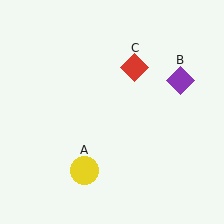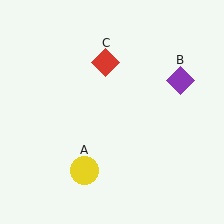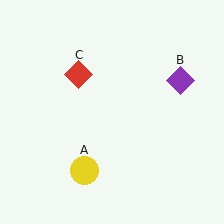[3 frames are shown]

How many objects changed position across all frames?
1 object changed position: red diamond (object C).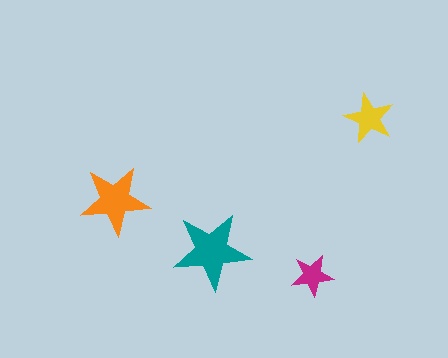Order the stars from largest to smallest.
the teal one, the orange one, the yellow one, the magenta one.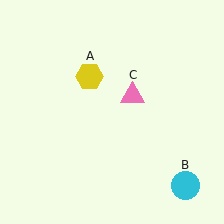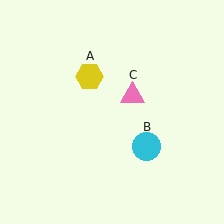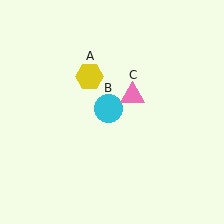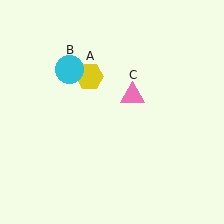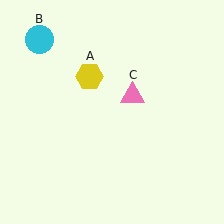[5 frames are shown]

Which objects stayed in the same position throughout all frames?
Yellow hexagon (object A) and pink triangle (object C) remained stationary.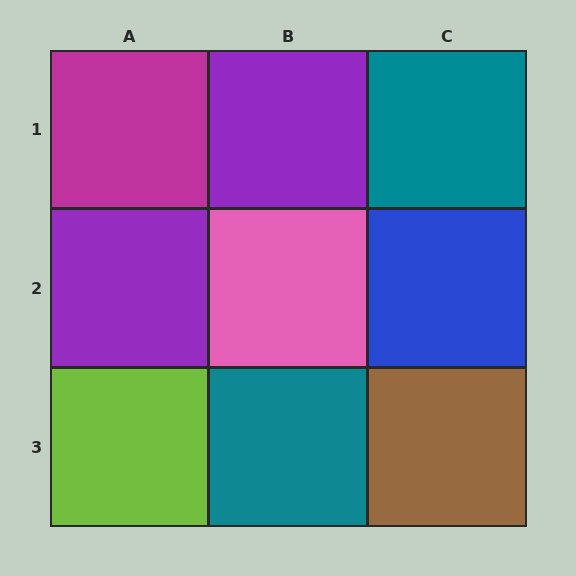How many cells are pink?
1 cell is pink.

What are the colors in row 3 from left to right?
Lime, teal, brown.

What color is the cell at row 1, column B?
Purple.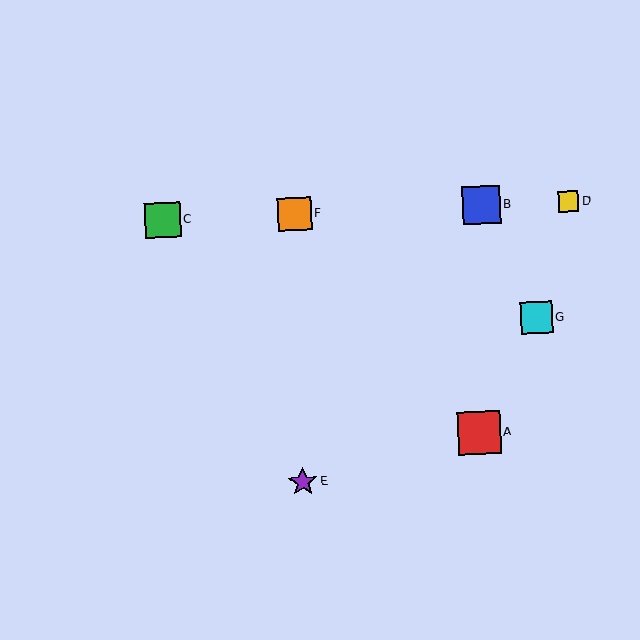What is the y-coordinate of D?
Object D is at y≈201.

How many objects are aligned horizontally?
4 objects (B, C, D, F) are aligned horizontally.